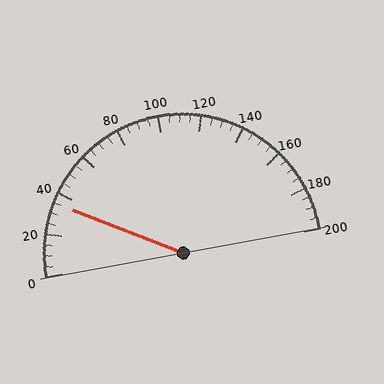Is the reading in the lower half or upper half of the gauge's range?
The reading is in the lower half of the range (0 to 200).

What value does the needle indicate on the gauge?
The needle indicates approximately 35.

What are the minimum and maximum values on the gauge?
The gauge ranges from 0 to 200.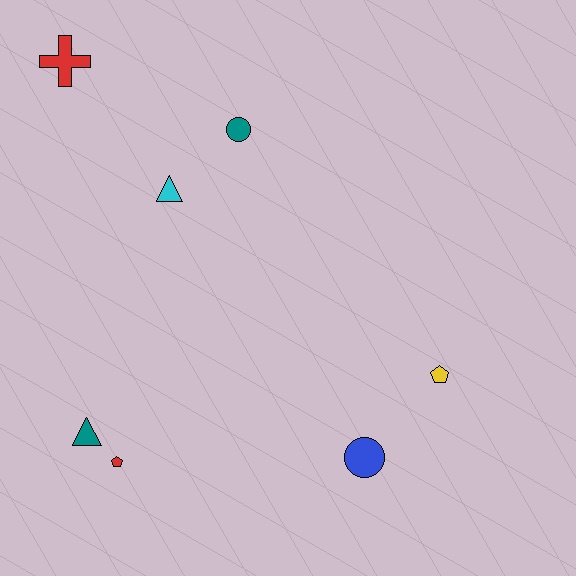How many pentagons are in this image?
There are 2 pentagons.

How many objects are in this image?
There are 7 objects.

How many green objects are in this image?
There are no green objects.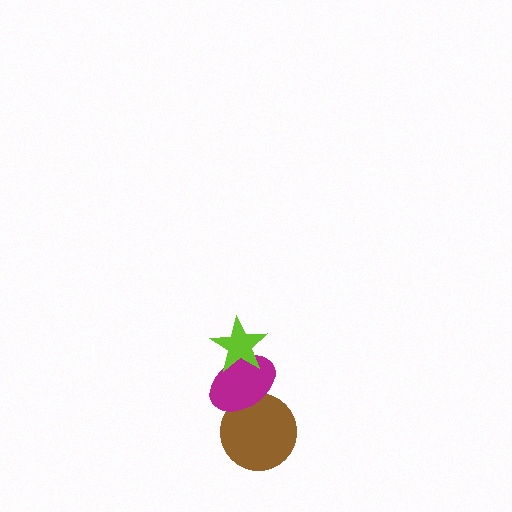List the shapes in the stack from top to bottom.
From top to bottom: the lime star, the magenta ellipse, the brown circle.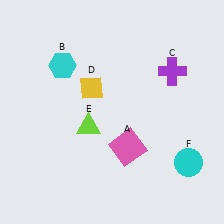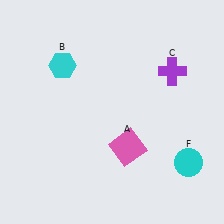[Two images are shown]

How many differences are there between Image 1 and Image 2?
There are 2 differences between the two images.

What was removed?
The lime triangle (E), the yellow diamond (D) were removed in Image 2.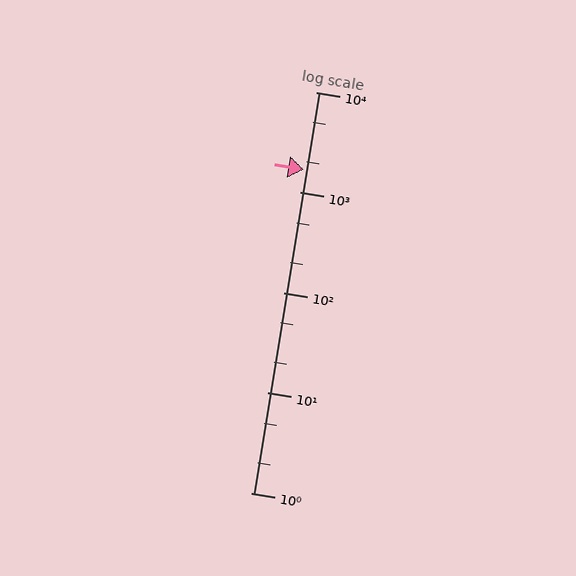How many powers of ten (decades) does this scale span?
The scale spans 4 decades, from 1 to 10000.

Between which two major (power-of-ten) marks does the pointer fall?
The pointer is between 1000 and 10000.